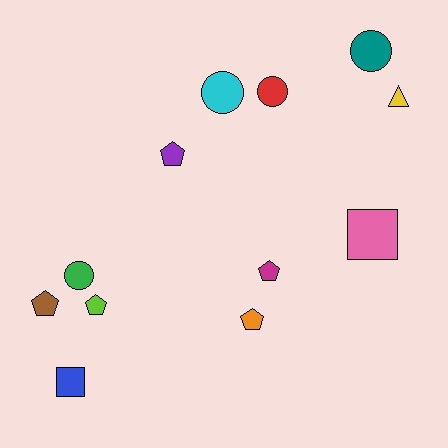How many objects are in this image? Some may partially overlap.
There are 12 objects.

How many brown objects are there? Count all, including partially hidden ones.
There is 1 brown object.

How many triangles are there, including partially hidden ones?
There is 1 triangle.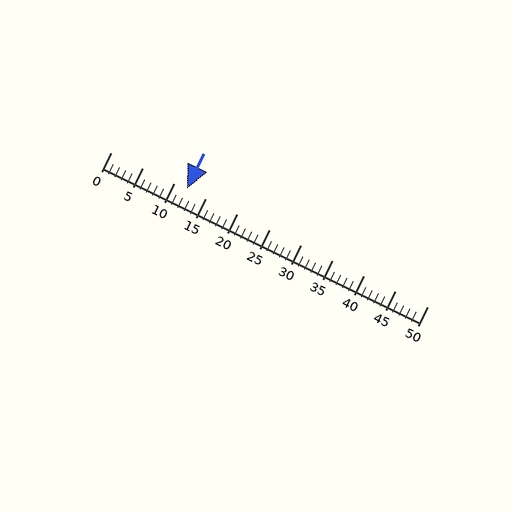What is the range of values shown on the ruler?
The ruler shows values from 0 to 50.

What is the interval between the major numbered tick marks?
The major tick marks are spaced 5 units apart.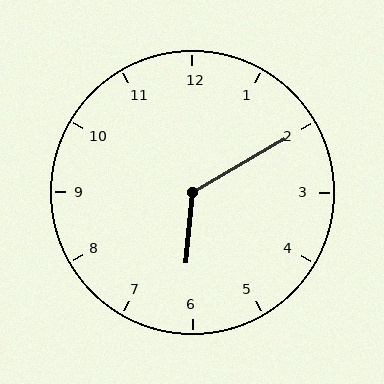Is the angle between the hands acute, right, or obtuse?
It is obtuse.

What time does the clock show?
6:10.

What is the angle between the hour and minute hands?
Approximately 125 degrees.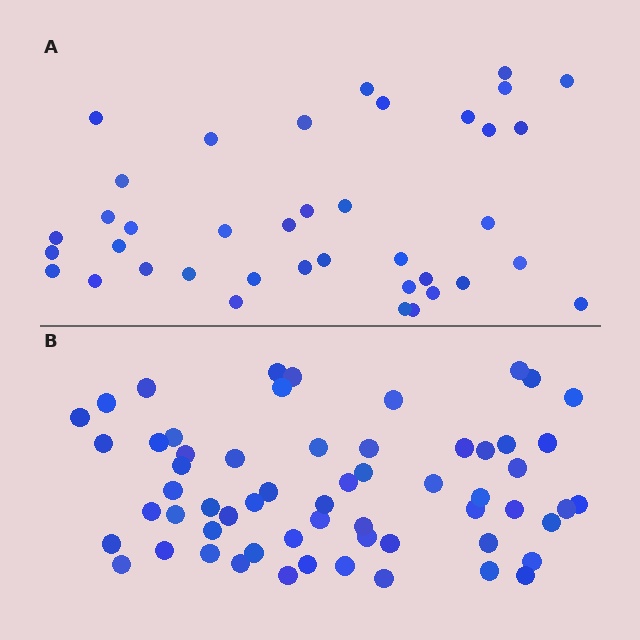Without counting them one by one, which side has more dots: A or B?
Region B (the bottom region) has more dots.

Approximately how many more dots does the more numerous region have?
Region B has approximately 20 more dots than region A.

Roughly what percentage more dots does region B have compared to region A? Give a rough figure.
About 55% more.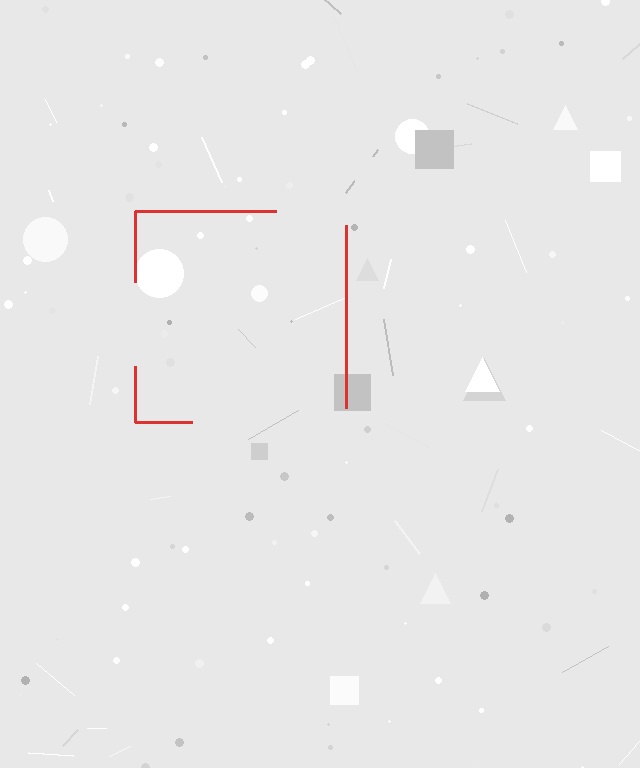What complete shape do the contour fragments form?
The contour fragments form a square.